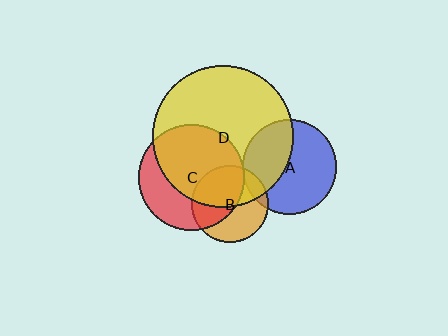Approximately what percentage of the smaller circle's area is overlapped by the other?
Approximately 65%.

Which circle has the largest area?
Circle D (yellow).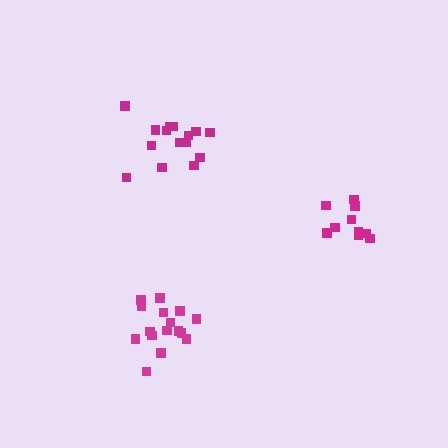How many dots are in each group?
Group 1: 10 dots, Group 2: 16 dots, Group 3: 15 dots (41 total).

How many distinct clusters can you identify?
There are 3 distinct clusters.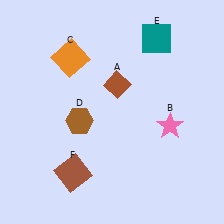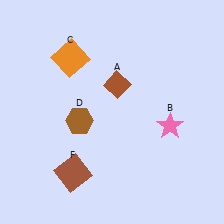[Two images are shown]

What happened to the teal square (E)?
The teal square (E) was removed in Image 2. It was in the top-right area of Image 1.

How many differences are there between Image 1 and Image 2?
There is 1 difference between the two images.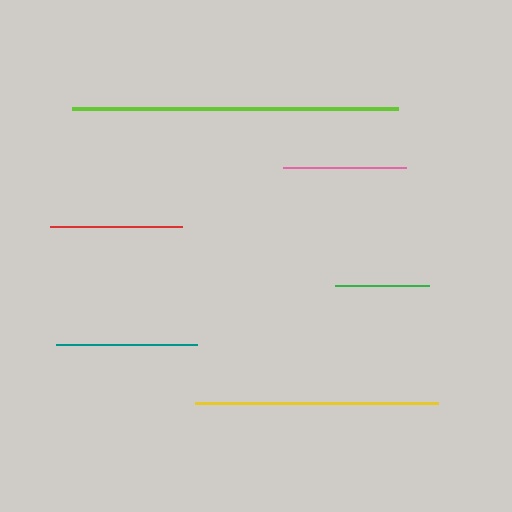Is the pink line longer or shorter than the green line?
The pink line is longer than the green line.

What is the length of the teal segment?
The teal segment is approximately 141 pixels long.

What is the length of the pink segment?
The pink segment is approximately 123 pixels long.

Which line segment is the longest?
The lime line is the longest at approximately 326 pixels.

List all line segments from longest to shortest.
From longest to shortest: lime, yellow, teal, red, pink, green.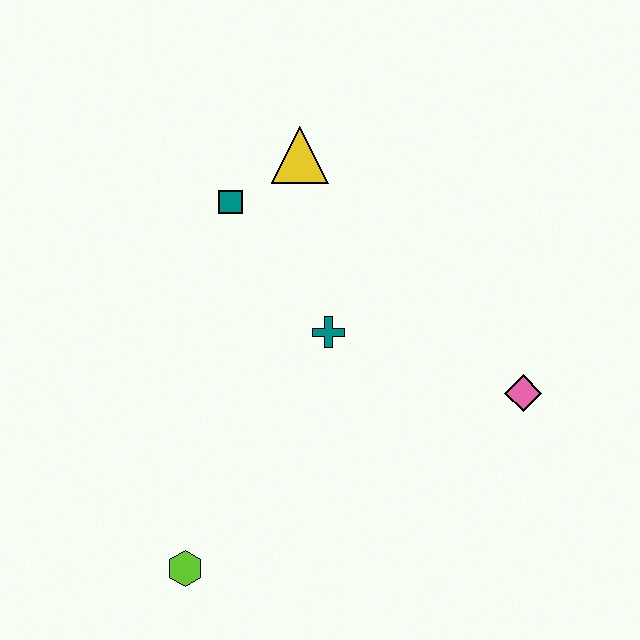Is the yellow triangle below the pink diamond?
No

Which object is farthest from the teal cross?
The lime hexagon is farthest from the teal cross.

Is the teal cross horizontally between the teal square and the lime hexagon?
No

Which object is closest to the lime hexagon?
The teal cross is closest to the lime hexagon.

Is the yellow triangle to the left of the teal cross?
Yes